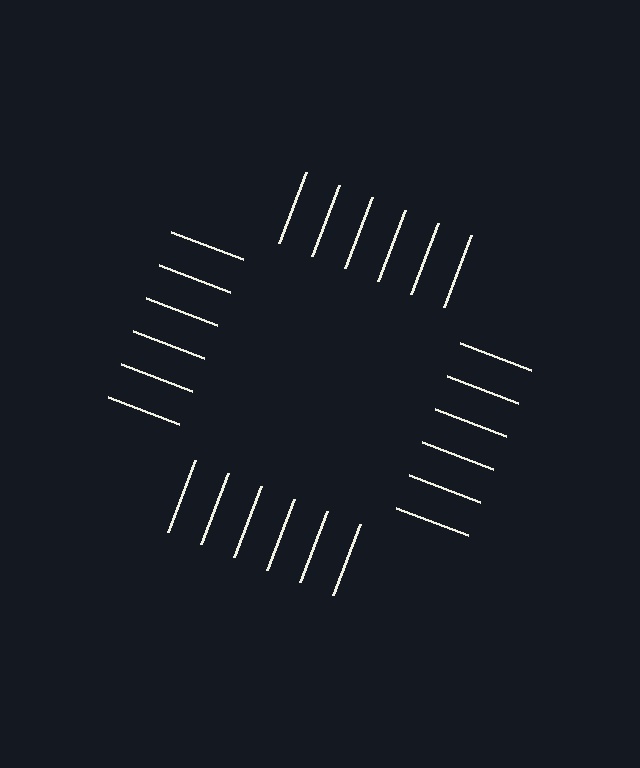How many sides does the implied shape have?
4 sides — the line-ends trace a square.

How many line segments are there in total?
24 — 6 along each of the 4 edges.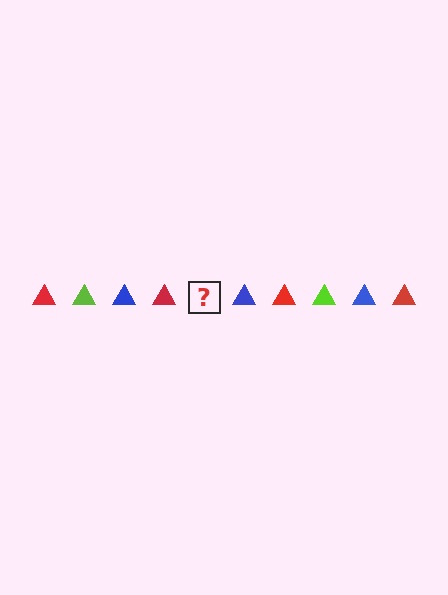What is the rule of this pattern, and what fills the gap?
The rule is that the pattern cycles through red, lime, blue triangles. The gap should be filled with a lime triangle.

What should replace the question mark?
The question mark should be replaced with a lime triangle.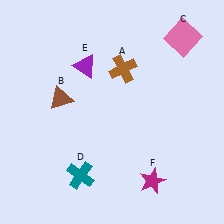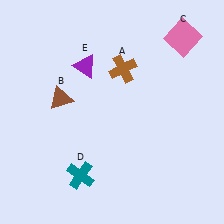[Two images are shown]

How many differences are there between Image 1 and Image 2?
There is 1 difference between the two images.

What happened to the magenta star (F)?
The magenta star (F) was removed in Image 2. It was in the bottom-right area of Image 1.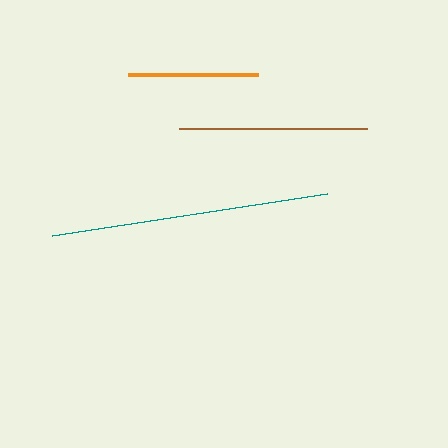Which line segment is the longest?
The teal line is the longest at approximately 278 pixels.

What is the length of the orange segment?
The orange segment is approximately 130 pixels long.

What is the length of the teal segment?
The teal segment is approximately 278 pixels long.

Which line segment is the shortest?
The orange line is the shortest at approximately 130 pixels.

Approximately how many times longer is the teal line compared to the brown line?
The teal line is approximately 1.5 times the length of the brown line.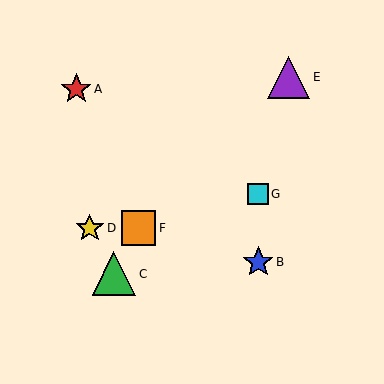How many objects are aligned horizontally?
2 objects (D, F) are aligned horizontally.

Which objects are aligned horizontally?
Objects D, F are aligned horizontally.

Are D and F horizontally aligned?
Yes, both are at y≈228.